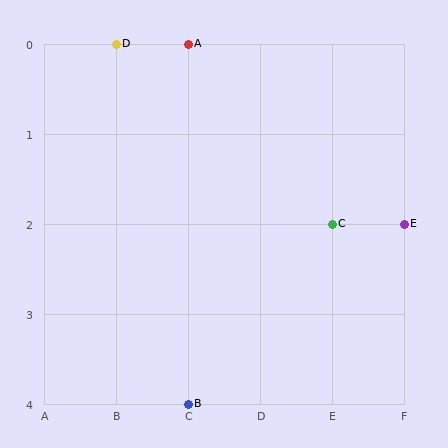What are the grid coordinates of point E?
Point E is at grid coordinates (F, 2).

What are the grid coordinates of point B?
Point B is at grid coordinates (C, 4).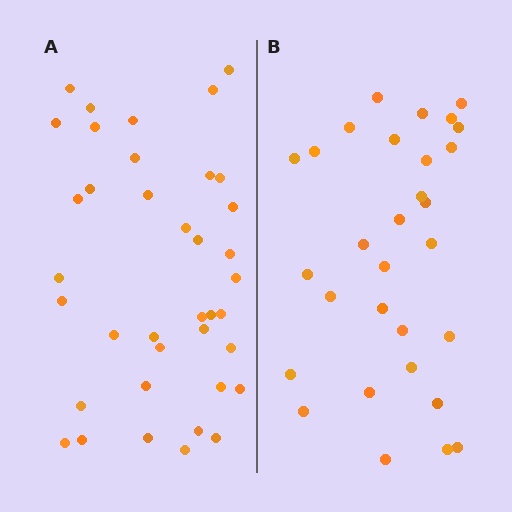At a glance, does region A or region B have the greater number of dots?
Region A (the left region) has more dots.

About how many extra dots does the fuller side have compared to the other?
Region A has roughly 8 or so more dots than region B.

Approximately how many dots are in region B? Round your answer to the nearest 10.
About 30 dots.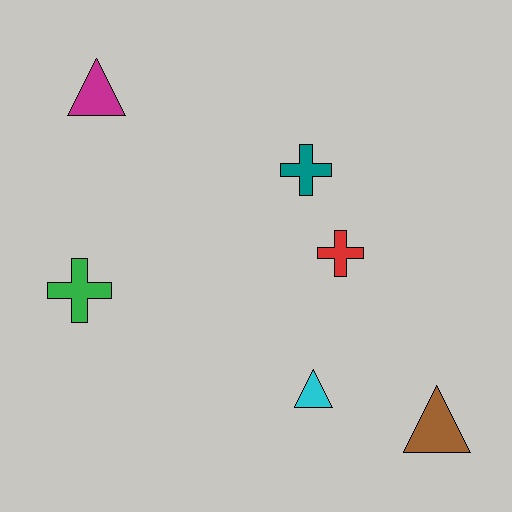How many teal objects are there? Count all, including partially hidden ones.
There is 1 teal object.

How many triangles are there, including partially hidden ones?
There are 3 triangles.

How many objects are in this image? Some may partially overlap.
There are 6 objects.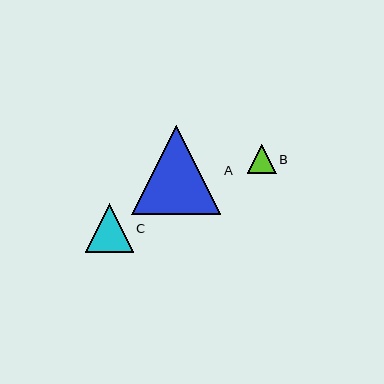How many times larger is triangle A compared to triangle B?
Triangle A is approximately 3.1 times the size of triangle B.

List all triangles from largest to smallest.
From largest to smallest: A, C, B.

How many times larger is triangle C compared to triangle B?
Triangle C is approximately 1.7 times the size of triangle B.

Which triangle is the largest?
Triangle A is the largest with a size of approximately 89 pixels.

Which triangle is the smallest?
Triangle B is the smallest with a size of approximately 29 pixels.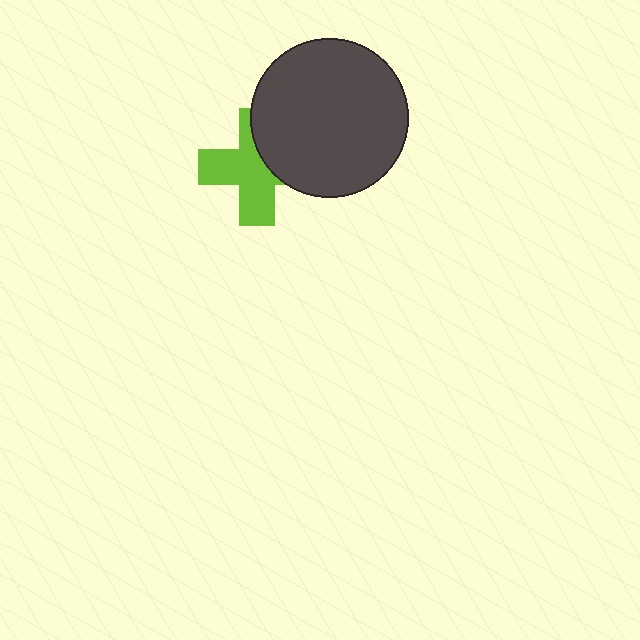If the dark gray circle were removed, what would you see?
You would see the complete lime cross.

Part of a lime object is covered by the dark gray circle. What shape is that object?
It is a cross.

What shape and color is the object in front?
The object in front is a dark gray circle.